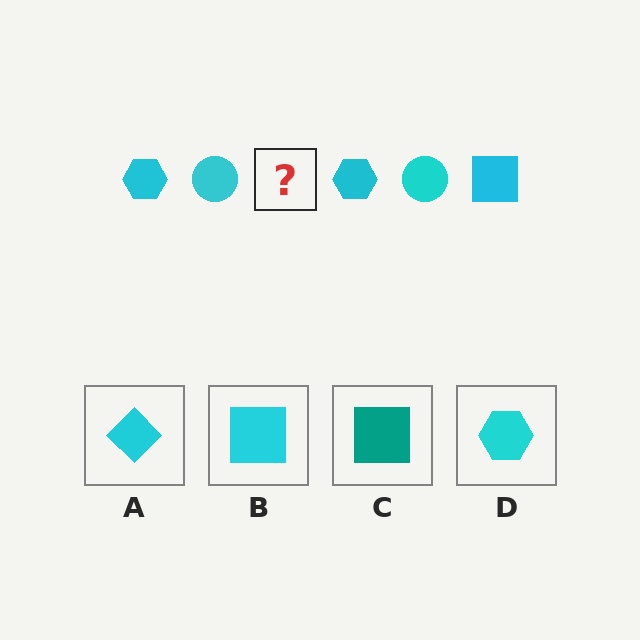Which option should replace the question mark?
Option B.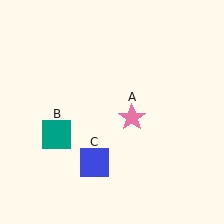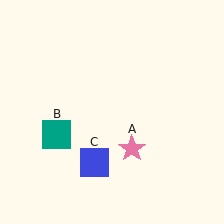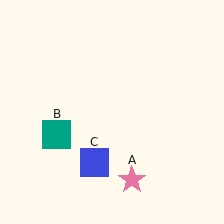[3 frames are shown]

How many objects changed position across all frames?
1 object changed position: pink star (object A).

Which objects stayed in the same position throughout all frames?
Teal square (object B) and blue square (object C) remained stationary.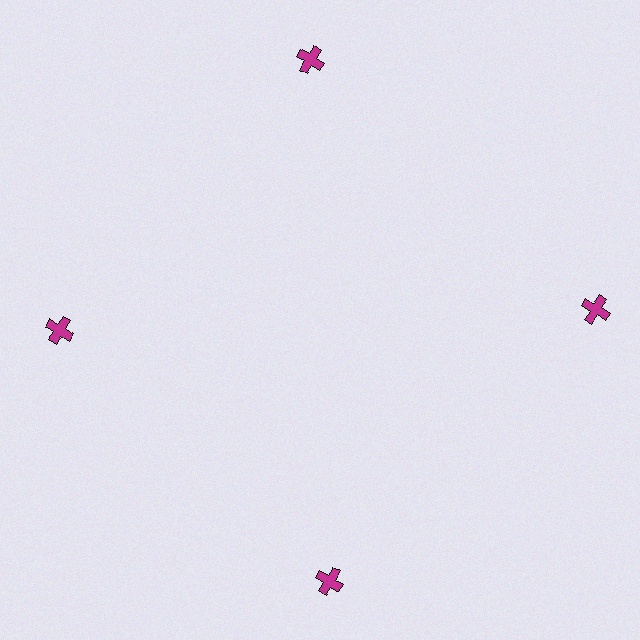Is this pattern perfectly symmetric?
No. The 4 magenta crosses are arranged in a ring, but one element near the 3 o'clock position is pushed outward from the center, breaking the 4-fold rotational symmetry.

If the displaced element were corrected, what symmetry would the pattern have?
It would have 4-fold rotational symmetry — the pattern would map onto itself every 90 degrees.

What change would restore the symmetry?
The symmetry would be restored by moving it inward, back onto the ring so that all 4 crosses sit at equal angles and equal distance from the center.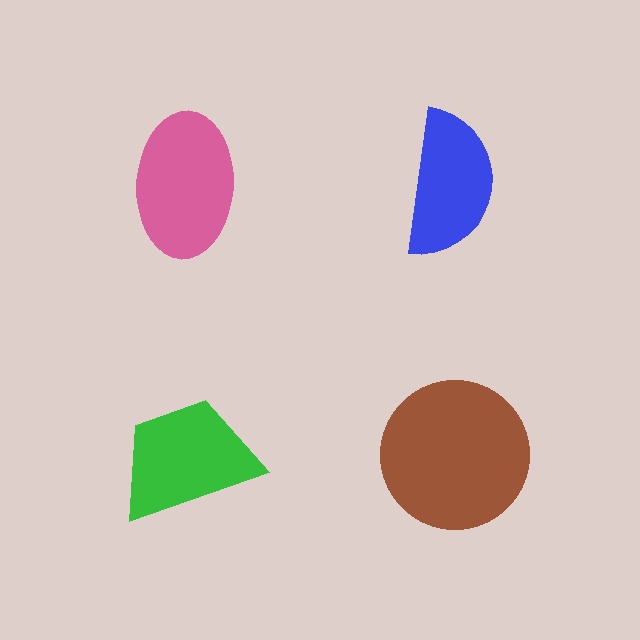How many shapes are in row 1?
2 shapes.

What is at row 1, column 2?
A blue semicircle.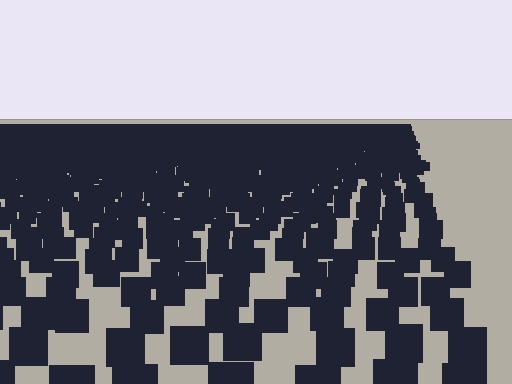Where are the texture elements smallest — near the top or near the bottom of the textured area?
Near the top.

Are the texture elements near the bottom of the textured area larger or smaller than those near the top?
Larger. Near the bottom, elements are closer to the viewer and appear at a bigger on-screen size.